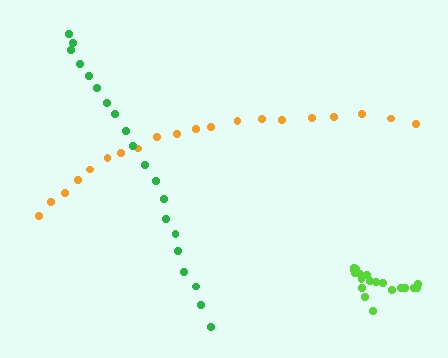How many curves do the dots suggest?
There are 3 distinct paths.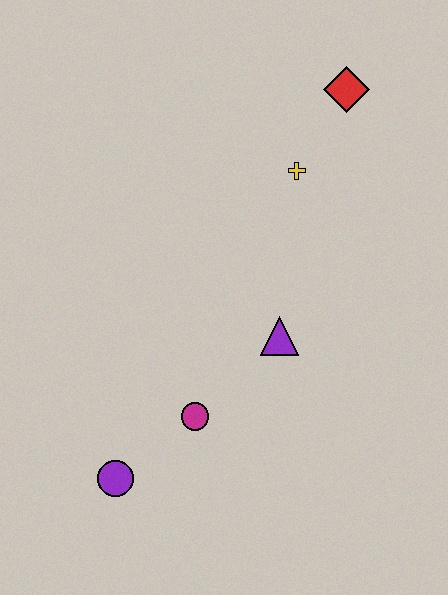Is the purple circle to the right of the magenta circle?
No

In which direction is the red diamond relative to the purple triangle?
The red diamond is above the purple triangle.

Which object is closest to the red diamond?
The yellow cross is closest to the red diamond.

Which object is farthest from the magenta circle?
The red diamond is farthest from the magenta circle.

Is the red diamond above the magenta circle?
Yes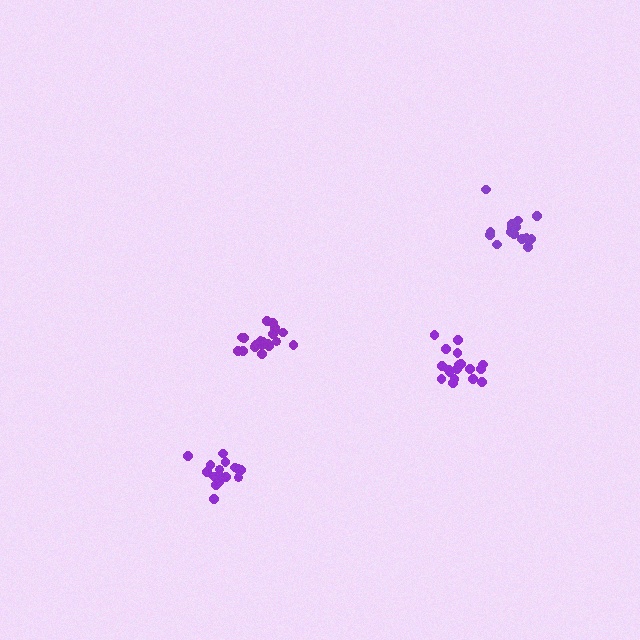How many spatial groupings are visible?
There are 4 spatial groupings.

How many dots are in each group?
Group 1: 16 dots, Group 2: 19 dots, Group 3: 16 dots, Group 4: 19 dots (70 total).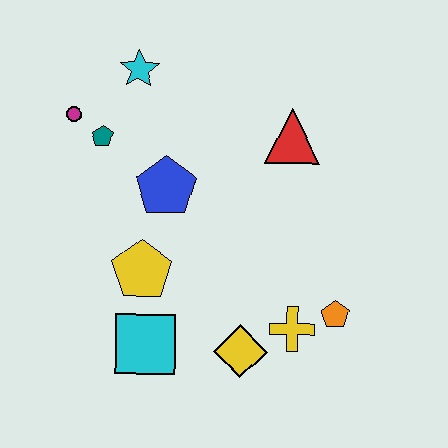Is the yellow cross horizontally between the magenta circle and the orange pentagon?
Yes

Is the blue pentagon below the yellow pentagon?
No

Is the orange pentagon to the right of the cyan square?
Yes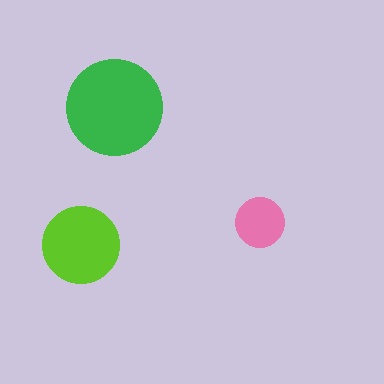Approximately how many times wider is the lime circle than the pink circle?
About 1.5 times wider.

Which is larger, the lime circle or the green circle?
The green one.